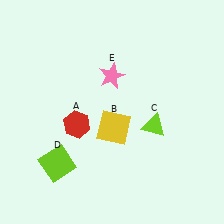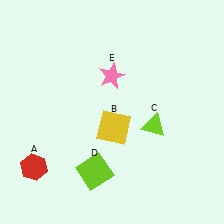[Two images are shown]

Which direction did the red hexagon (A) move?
The red hexagon (A) moved left.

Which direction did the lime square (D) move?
The lime square (D) moved right.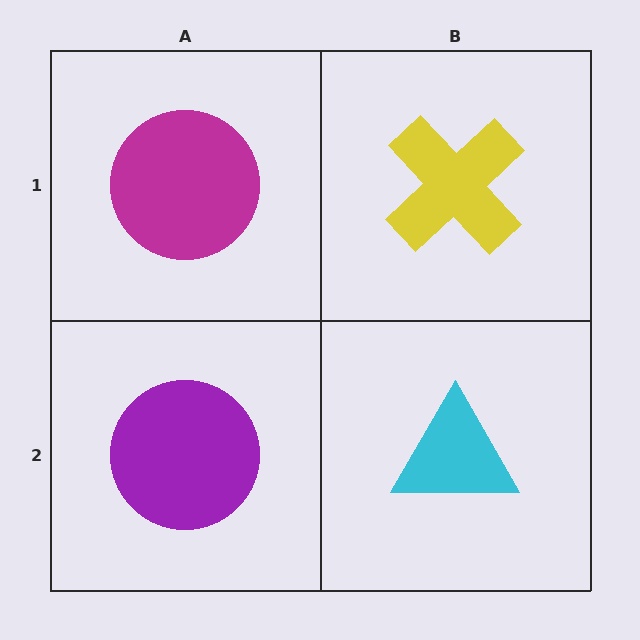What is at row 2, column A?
A purple circle.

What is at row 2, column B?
A cyan triangle.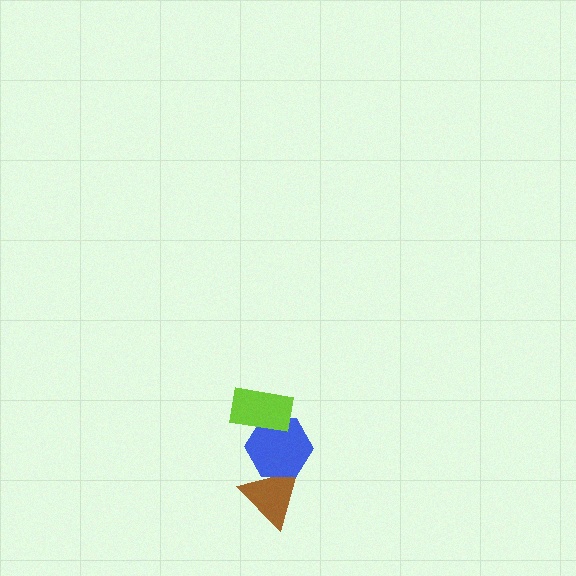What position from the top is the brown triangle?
The brown triangle is 3rd from the top.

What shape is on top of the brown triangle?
The blue hexagon is on top of the brown triangle.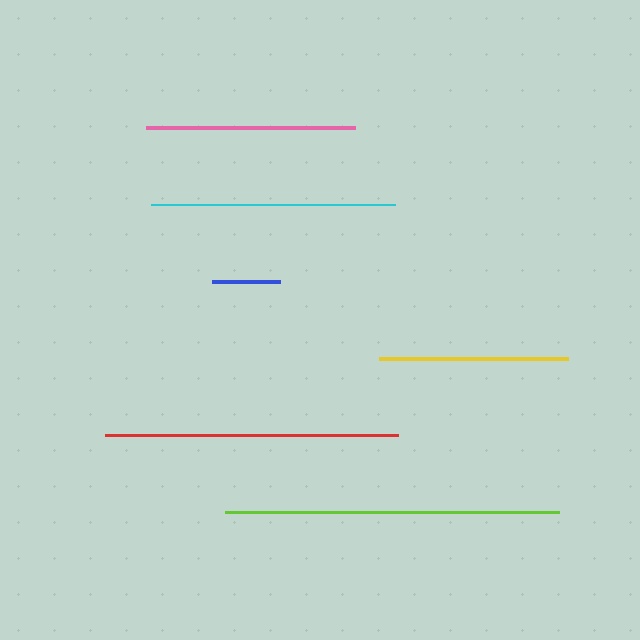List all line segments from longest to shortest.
From longest to shortest: lime, red, cyan, pink, yellow, blue.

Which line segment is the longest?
The lime line is the longest at approximately 334 pixels.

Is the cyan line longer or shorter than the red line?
The red line is longer than the cyan line.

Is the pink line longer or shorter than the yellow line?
The pink line is longer than the yellow line.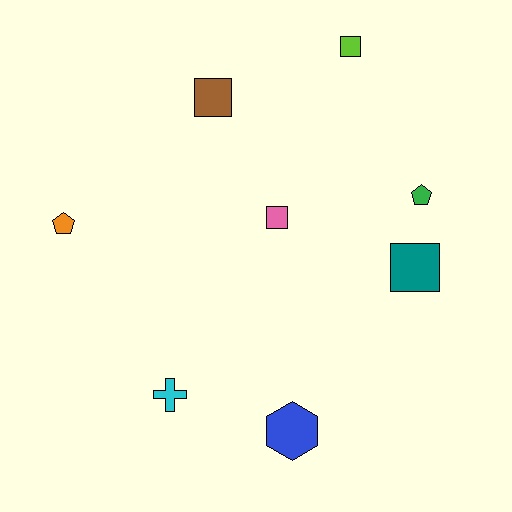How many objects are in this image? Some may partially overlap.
There are 8 objects.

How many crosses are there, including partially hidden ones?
There is 1 cross.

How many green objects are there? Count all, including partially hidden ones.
There is 1 green object.